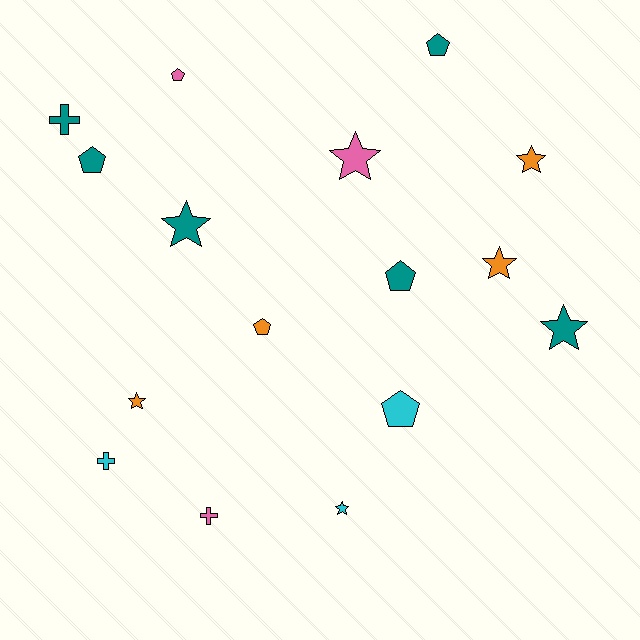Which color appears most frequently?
Teal, with 6 objects.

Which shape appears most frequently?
Star, with 7 objects.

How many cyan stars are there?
There is 1 cyan star.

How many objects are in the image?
There are 16 objects.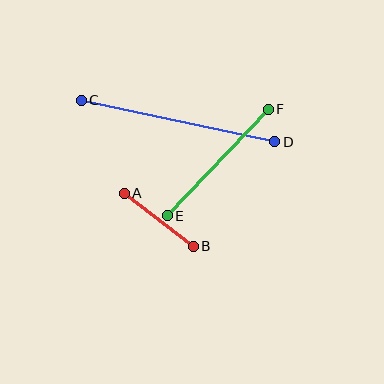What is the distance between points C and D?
The distance is approximately 198 pixels.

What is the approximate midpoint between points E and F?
The midpoint is at approximately (218, 163) pixels.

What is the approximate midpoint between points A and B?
The midpoint is at approximately (159, 220) pixels.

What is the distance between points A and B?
The distance is approximately 87 pixels.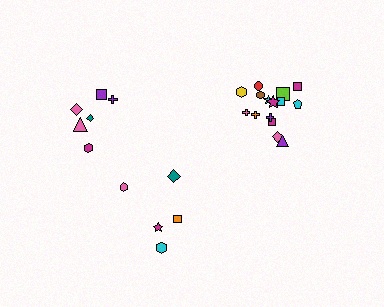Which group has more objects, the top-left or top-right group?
The top-right group.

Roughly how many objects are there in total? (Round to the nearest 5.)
Roughly 25 objects in total.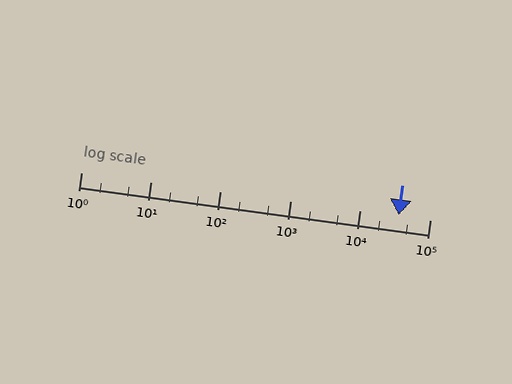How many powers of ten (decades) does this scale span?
The scale spans 5 decades, from 1 to 100000.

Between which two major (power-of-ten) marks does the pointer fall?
The pointer is between 10000 and 100000.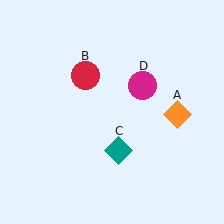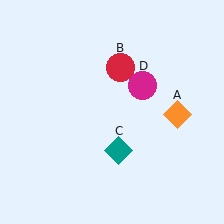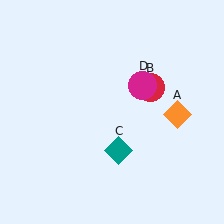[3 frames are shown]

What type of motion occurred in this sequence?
The red circle (object B) rotated clockwise around the center of the scene.